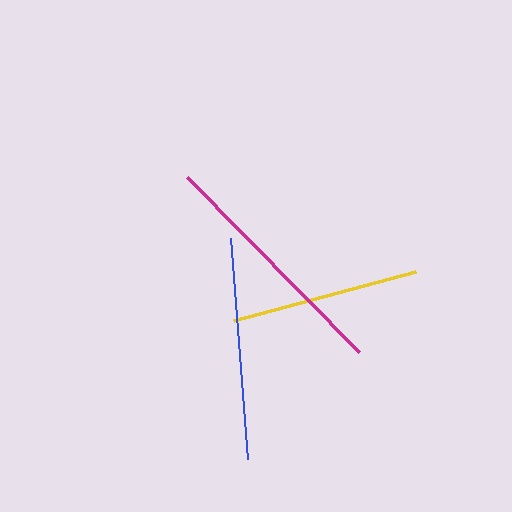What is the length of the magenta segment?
The magenta segment is approximately 246 pixels long.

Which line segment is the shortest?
The yellow line is the shortest at approximately 189 pixels.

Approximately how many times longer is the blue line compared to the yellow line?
The blue line is approximately 1.2 times the length of the yellow line.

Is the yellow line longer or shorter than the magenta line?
The magenta line is longer than the yellow line.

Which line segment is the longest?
The magenta line is the longest at approximately 246 pixels.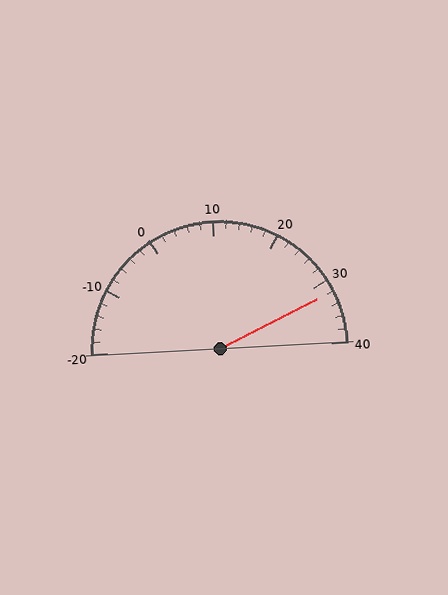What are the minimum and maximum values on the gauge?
The gauge ranges from -20 to 40.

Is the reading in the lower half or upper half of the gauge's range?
The reading is in the upper half of the range (-20 to 40).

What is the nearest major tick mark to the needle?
The nearest major tick mark is 30.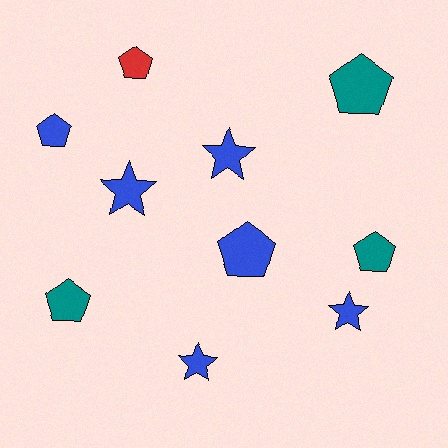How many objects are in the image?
There are 10 objects.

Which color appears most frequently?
Blue, with 6 objects.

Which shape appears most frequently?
Pentagon, with 6 objects.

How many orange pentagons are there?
There are no orange pentagons.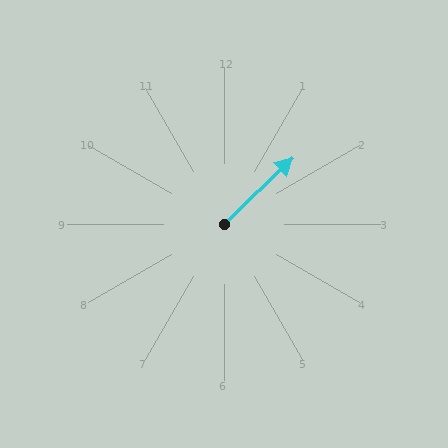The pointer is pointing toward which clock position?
Roughly 2 o'clock.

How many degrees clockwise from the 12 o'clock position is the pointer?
Approximately 46 degrees.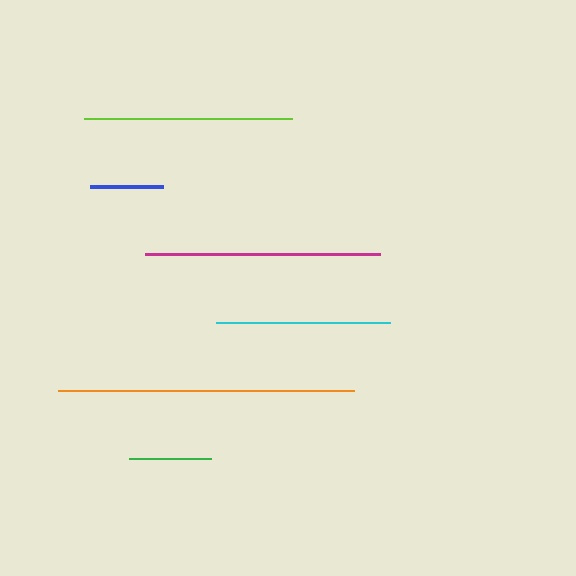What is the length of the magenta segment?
The magenta segment is approximately 235 pixels long.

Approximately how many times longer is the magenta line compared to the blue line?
The magenta line is approximately 3.2 times the length of the blue line.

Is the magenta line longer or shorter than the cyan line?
The magenta line is longer than the cyan line.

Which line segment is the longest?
The orange line is the longest at approximately 296 pixels.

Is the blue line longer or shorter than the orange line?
The orange line is longer than the blue line.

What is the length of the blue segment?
The blue segment is approximately 73 pixels long.